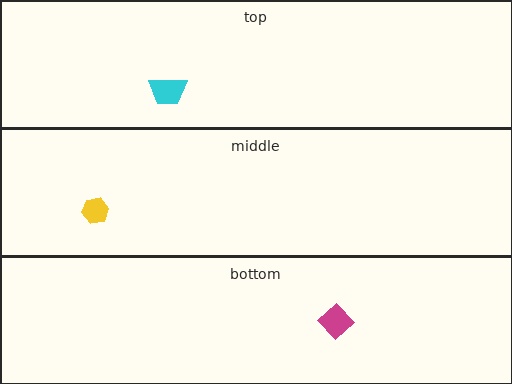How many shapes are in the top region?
1.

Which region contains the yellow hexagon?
The middle region.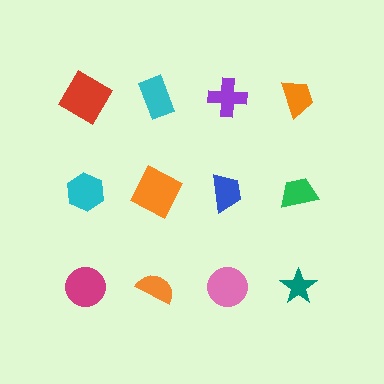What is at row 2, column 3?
A blue trapezoid.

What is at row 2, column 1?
A cyan hexagon.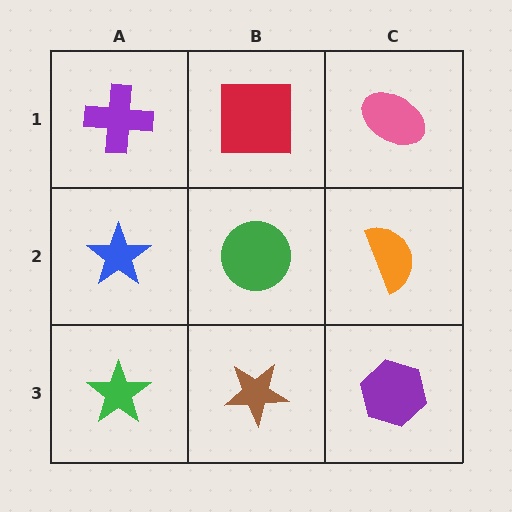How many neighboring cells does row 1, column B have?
3.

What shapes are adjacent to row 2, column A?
A purple cross (row 1, column A), a green star (row 3, column A), a green circle (row 2, column B).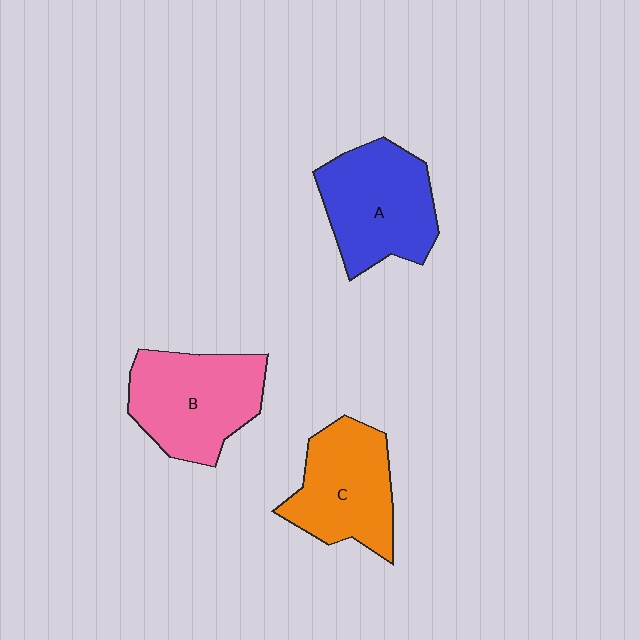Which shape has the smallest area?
Shape C (orange).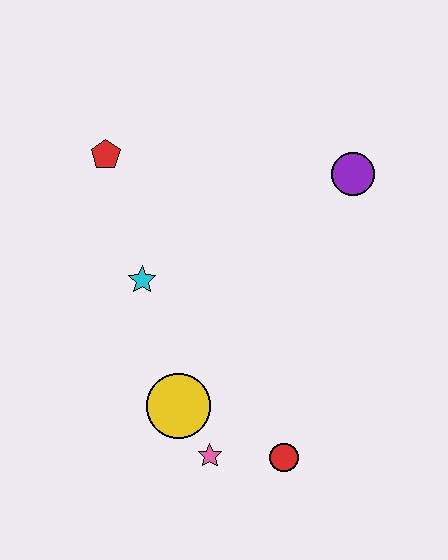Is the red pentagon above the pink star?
Yes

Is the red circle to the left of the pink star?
No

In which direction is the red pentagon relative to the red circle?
The red pentagon is above the red circle.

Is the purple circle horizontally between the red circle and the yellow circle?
No